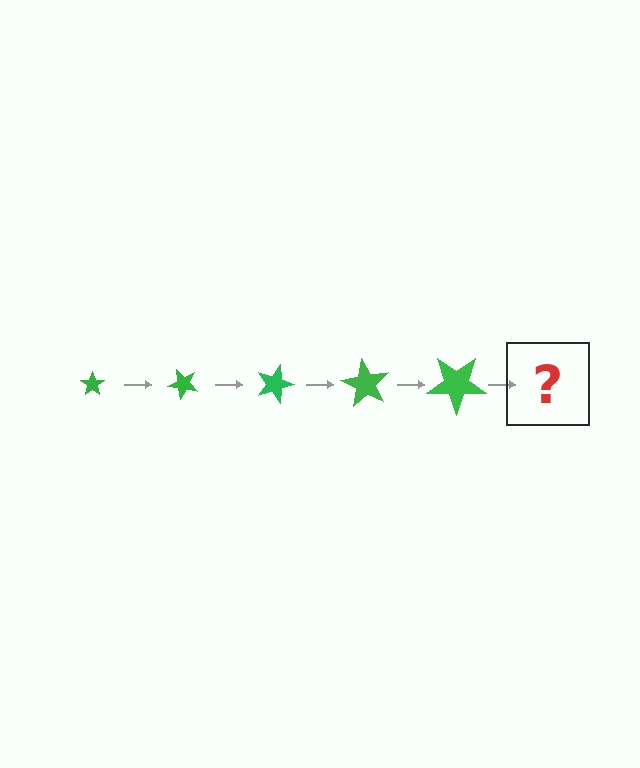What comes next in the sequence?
The next element should be a star, larger than the previous one and rotated 225 degrees from the start.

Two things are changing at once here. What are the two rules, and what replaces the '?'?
The two rules are that the star grows larger each step and it rotates 45 degrees each step. The '?' should be a star, larger than the previous one and rotated 225 degrees from the start.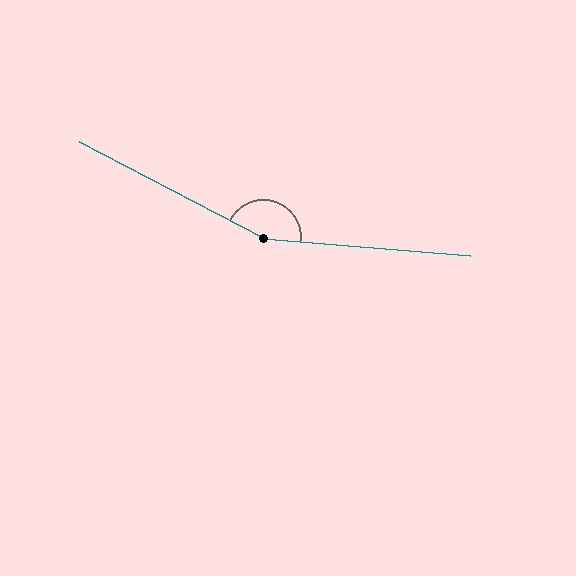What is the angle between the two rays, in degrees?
Approximately 157 degrees.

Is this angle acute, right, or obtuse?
It is obtuse.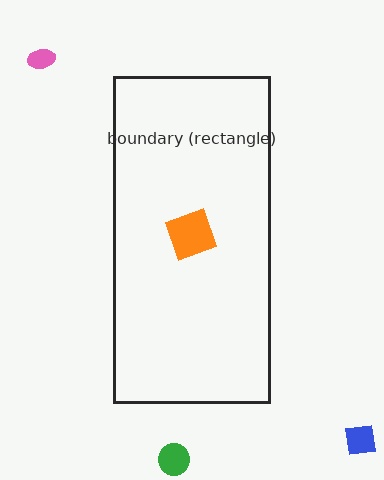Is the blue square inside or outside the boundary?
Outside.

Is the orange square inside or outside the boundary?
Inside.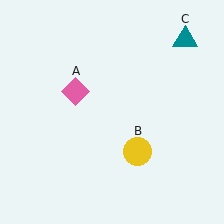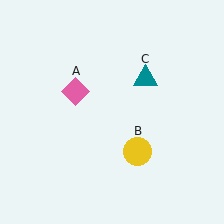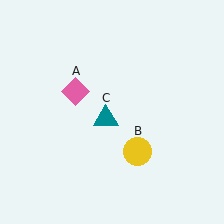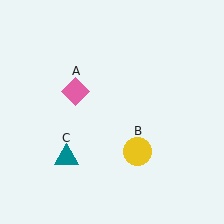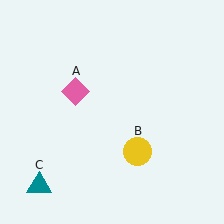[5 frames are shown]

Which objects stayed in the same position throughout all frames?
Pink diamond (object A) and yellow circle (object B) remained stationary.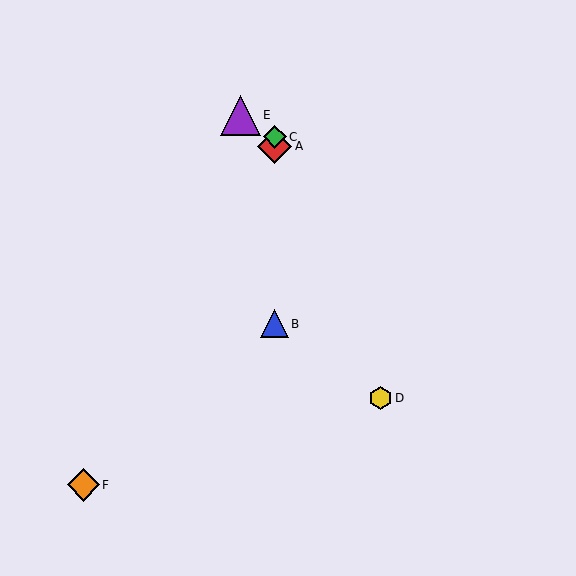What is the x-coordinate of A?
Object A is at x≈275.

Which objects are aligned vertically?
Objects A, B, C are aligned vertically.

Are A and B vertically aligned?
Yes, both are at x≈275.